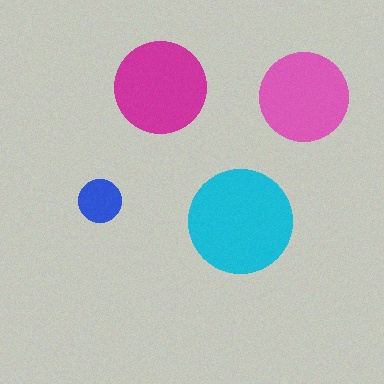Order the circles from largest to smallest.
the cyan one, the magenta one, the pink one, the blue one.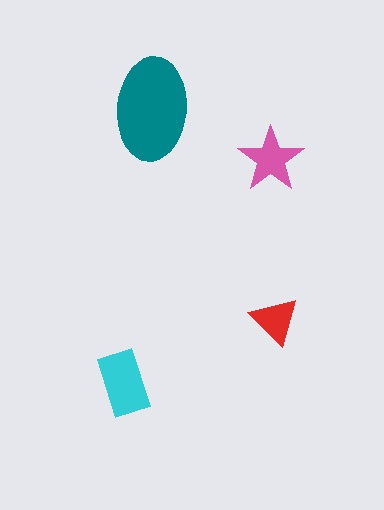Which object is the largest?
The teal ellipse.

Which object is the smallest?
The red triangle.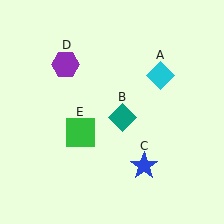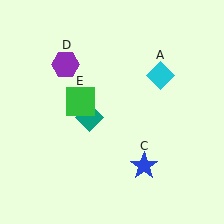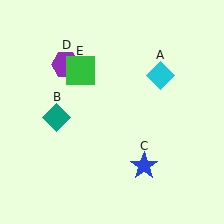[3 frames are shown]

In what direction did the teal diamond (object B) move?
The teal diamond (object B) moved left.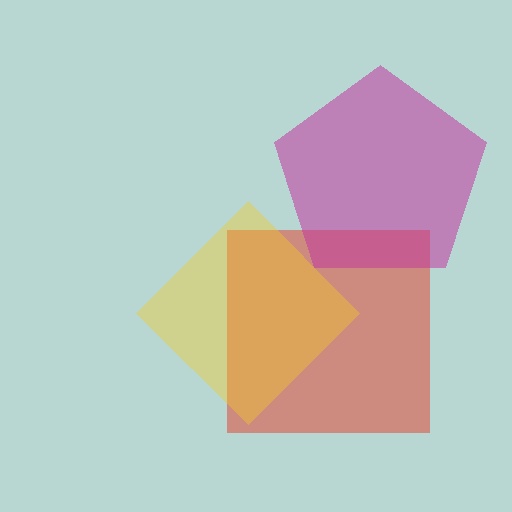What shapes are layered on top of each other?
The layered shapes are: a red square, a magenta pentagon, a yellow diamond.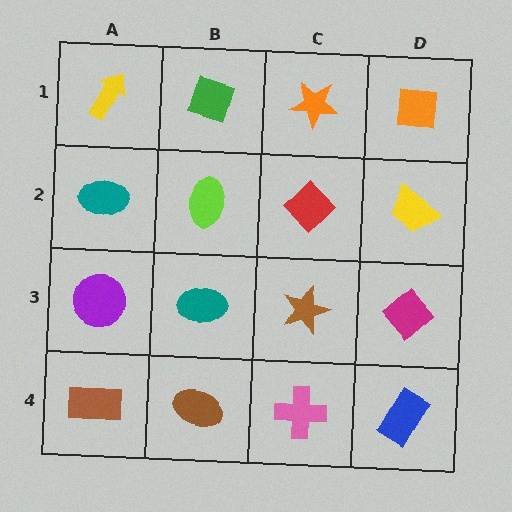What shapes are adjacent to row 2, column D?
An orange square (row 1, column D), a magenta diamond (row 3, column D), a red diamond (row 2, column C).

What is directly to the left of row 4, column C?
A brown ellipse.